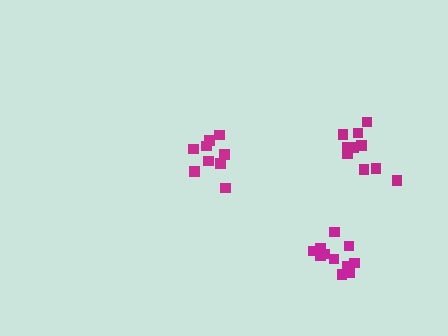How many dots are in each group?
Group 1: 11 dots, Group 2: 9 dots, Group 3: 10 dots (30 total).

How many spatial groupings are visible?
There are 3 spatial groupings.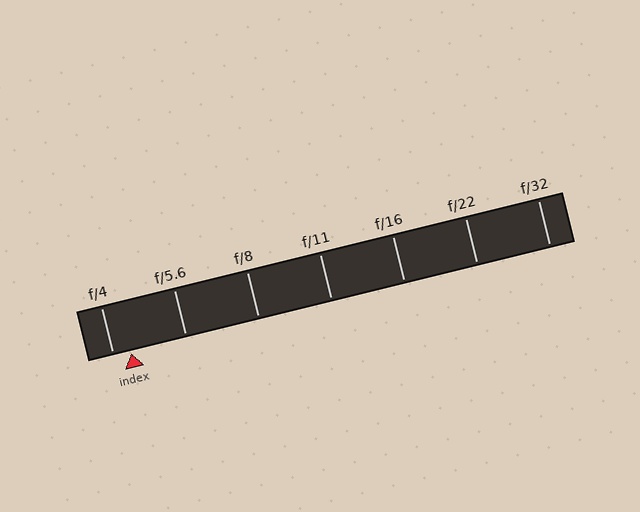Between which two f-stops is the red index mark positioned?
The index mark is between f/4 and f/5.6.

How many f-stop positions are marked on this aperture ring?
There are 7 f-stop positions marked.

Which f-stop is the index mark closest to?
The index mark is closest to f/4.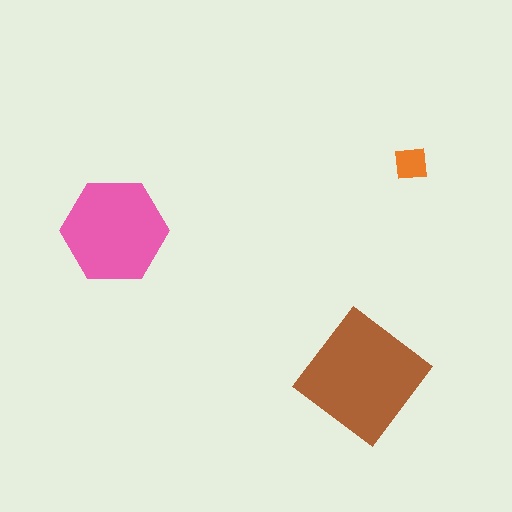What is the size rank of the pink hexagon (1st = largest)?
2nd.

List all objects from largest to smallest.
The brown diamond, the pink hexagon, the orange square.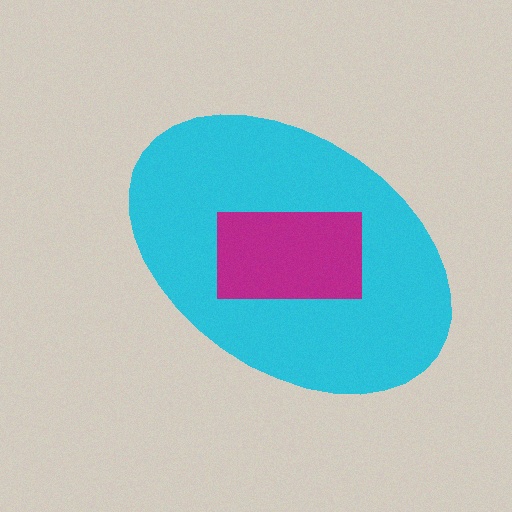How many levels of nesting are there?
2.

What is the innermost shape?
The magenta rectangle.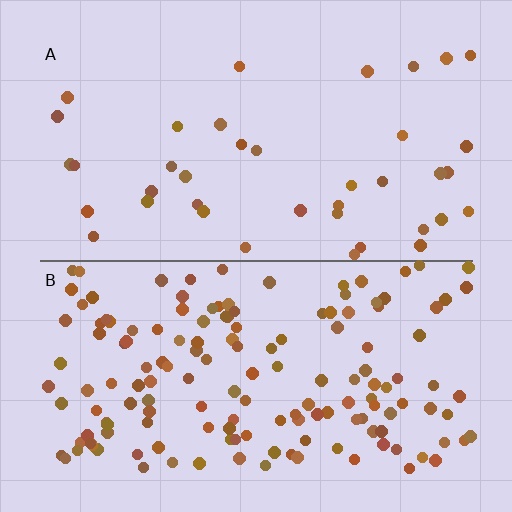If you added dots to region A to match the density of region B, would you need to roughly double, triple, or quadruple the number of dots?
Approximately quadruple.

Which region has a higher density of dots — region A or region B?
B (the bottom).